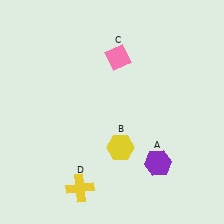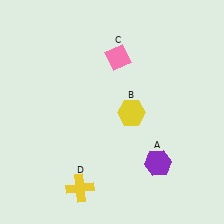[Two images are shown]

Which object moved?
The yellow hexagon (B) moved up.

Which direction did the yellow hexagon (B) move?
The yellow hexagon (B) moved up.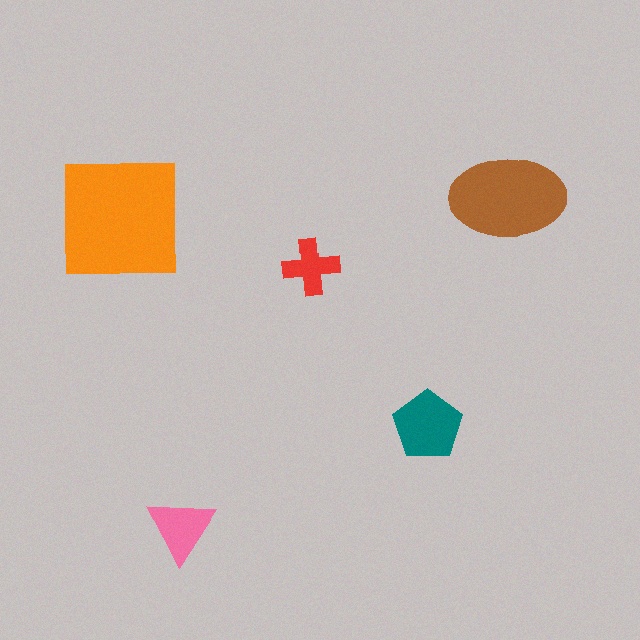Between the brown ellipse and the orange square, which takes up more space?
The orange square.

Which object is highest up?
The brown ellipse is topmost.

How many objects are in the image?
There are 5 objects in the image.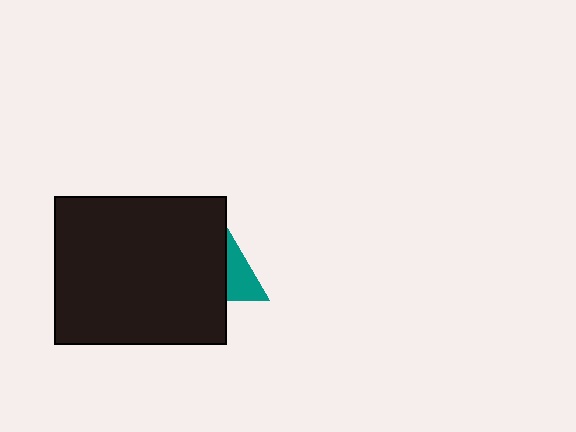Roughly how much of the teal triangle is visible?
A small part of it is visible (roughly 42%).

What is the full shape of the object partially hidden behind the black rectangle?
The partially hidden object is a teal triangle.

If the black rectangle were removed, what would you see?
You would see the complete teal triangle.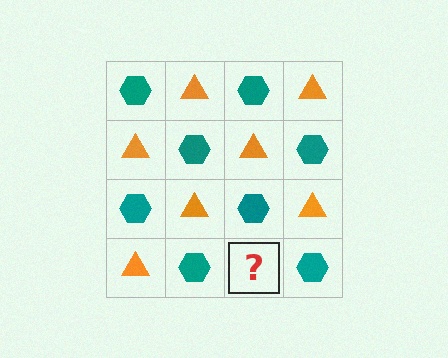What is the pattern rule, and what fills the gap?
The rule is that it alternates teal hexagon and orange triangle in a checkerboard pattern. The gap should be filled with an orange triangle.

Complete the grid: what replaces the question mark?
The question mark should be replaced with an orange triangle.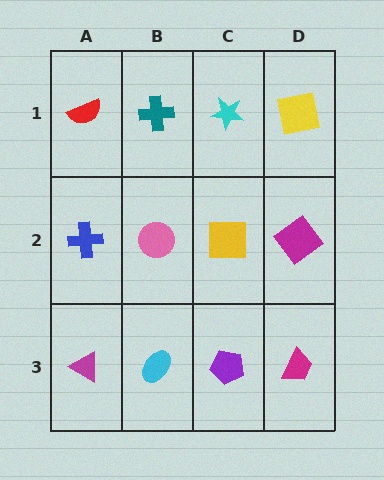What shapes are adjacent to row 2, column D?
A yellow square (row 1, column D), a magenta trapezoid (row 3, column D), a yellow square (row 2, column C).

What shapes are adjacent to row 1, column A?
A blue cross (row 2, column A), a teal cross (row 1, column B).